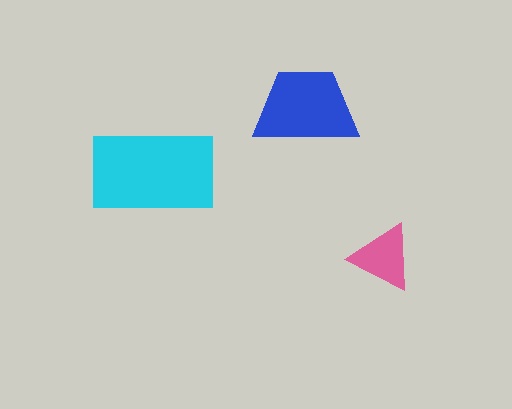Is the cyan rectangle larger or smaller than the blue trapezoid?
Larger.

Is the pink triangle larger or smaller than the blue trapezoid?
Smaller.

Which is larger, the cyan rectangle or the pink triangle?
The cyan rectangle.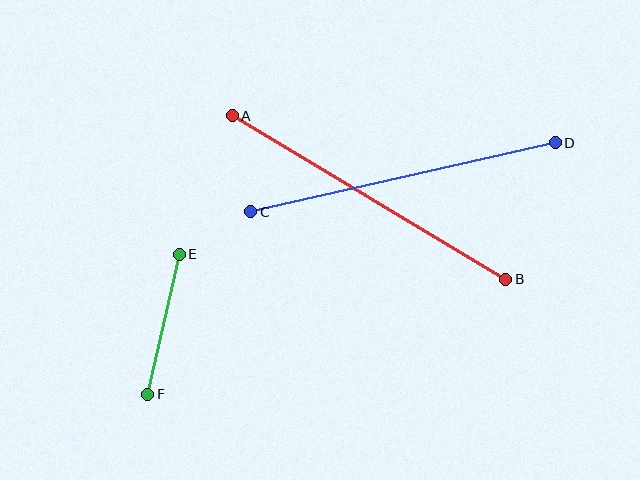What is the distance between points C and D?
The distance is approximately 312 pixels.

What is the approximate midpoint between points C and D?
The midpoint is at approximately (403, 177) pixels.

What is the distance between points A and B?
The distance is approximately 319 pixels.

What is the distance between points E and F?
The distance is approximately 143 pixels.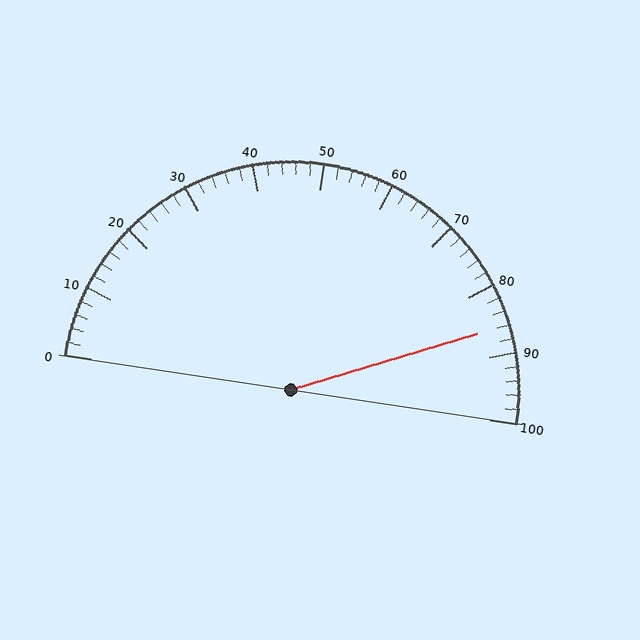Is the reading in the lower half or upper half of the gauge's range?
The reading is in the upper half of the range (0 to 100).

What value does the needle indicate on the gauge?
The needle indicates approximately 86.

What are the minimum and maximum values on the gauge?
The gauge ranges from 0 to 100.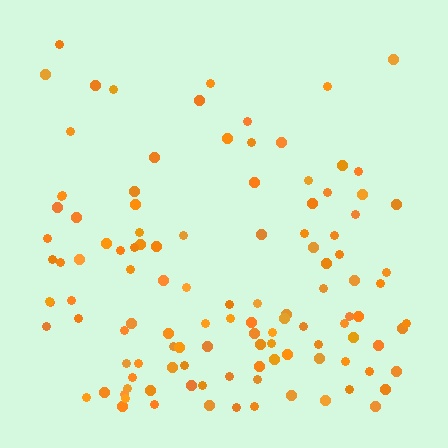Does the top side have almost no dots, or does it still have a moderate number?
Still a moderate number, just noticeably fewer than the bottom.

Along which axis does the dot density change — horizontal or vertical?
Vertical.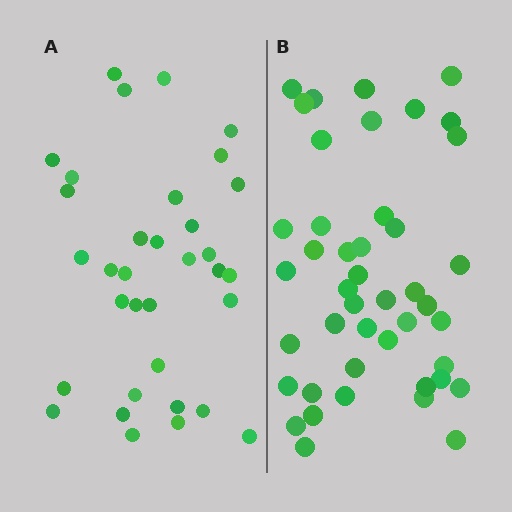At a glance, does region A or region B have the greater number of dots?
Region B (the right region) has more dots.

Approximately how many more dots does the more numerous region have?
Region B has roughly 10 or so more dots than region A.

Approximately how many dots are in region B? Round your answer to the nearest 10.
About 40 dots. (The exact count is 44, which rounds to 40.)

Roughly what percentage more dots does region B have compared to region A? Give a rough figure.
About 30% more.